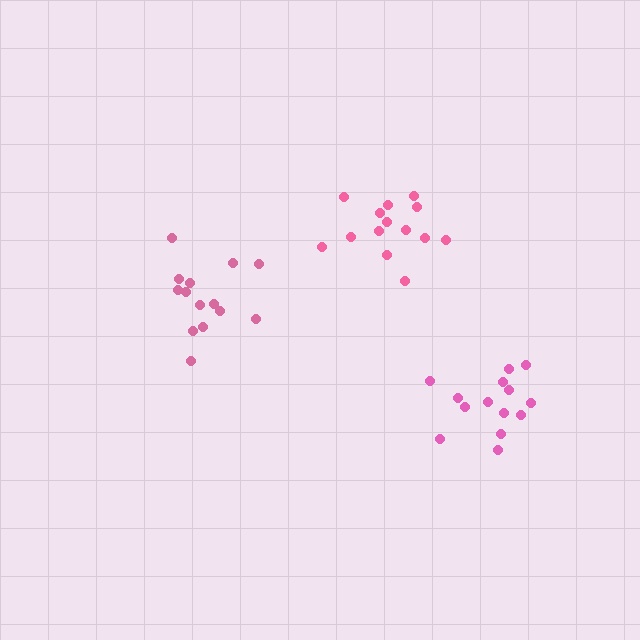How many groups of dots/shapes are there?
There are 3 groups.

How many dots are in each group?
Group 1: 14 dots, Group 2: 14 dots, Group 3: 14 dots (42 total).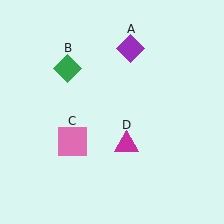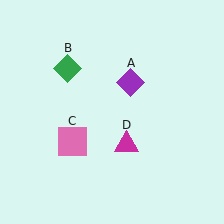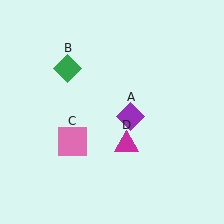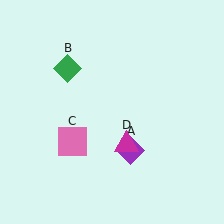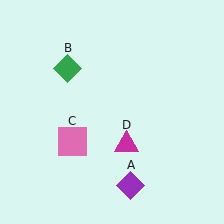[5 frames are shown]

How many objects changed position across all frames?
1 object changed position: purple diamond (object A).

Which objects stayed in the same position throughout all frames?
Green diamond (object B) and pink square (object C) and magenta triangle (object D) remained stationary.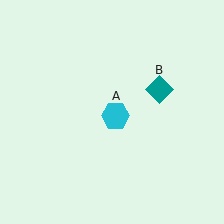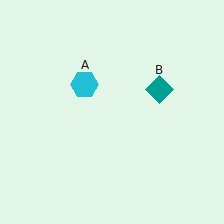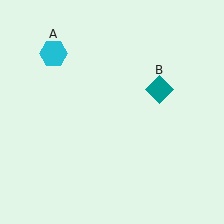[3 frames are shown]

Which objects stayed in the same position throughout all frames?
Teal diamond (object B) remained stationary.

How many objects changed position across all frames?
1 object changed position: cyan hexagon (object A).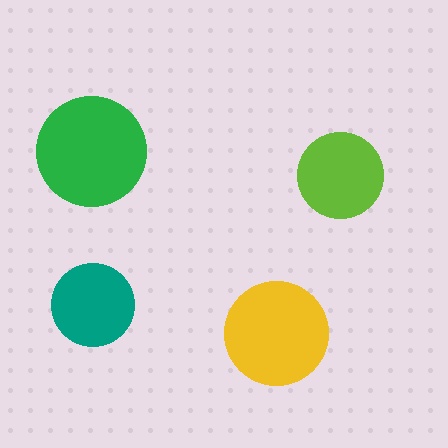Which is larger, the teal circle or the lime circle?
The lime one.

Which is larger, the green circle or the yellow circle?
The green one.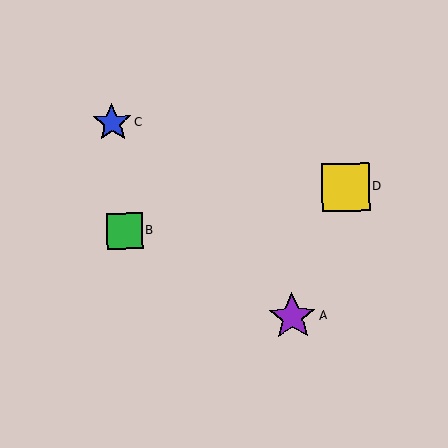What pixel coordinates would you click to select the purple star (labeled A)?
Click at (292, 317) to select the purple star A.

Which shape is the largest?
The yellow square (labeled D) is the largest.